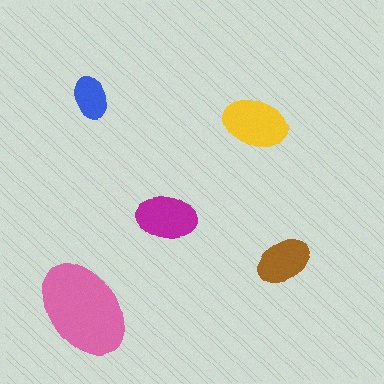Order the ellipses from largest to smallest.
the pink one, the yellow one, the magenta one, the brown one, the blue one.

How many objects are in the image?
There are 5 objects in the image.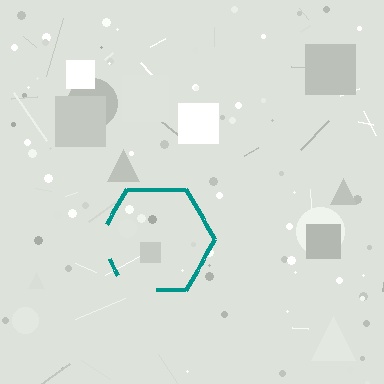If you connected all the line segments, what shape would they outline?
They would outline a hexagon.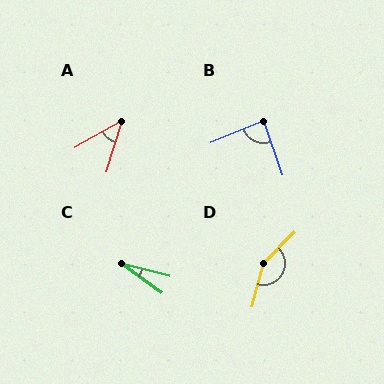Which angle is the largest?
D, at approximately 150 degrees.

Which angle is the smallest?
C, at approximately 22 degrees.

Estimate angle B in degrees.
Approximately 87 degrees.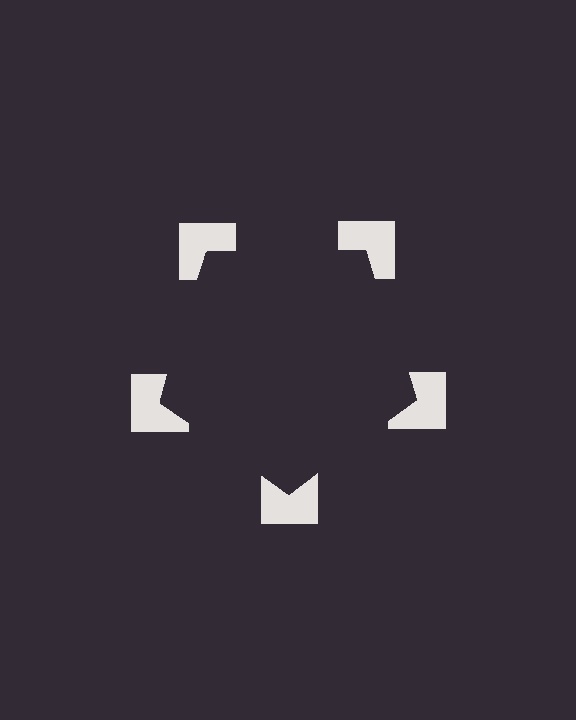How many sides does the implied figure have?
5 sides.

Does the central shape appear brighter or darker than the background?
It typically appears slightly darker than the background, even though no actual brightness change is drawn.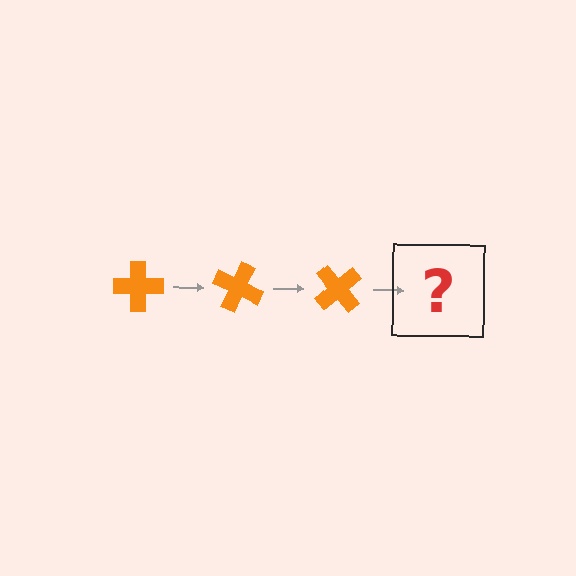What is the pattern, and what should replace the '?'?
The pattern is that the cross rotates 25 degrees each step. The '?' should be an orange cross rotated 75 degrees.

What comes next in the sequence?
The next element should be an orange cross rotated 75 degrees.